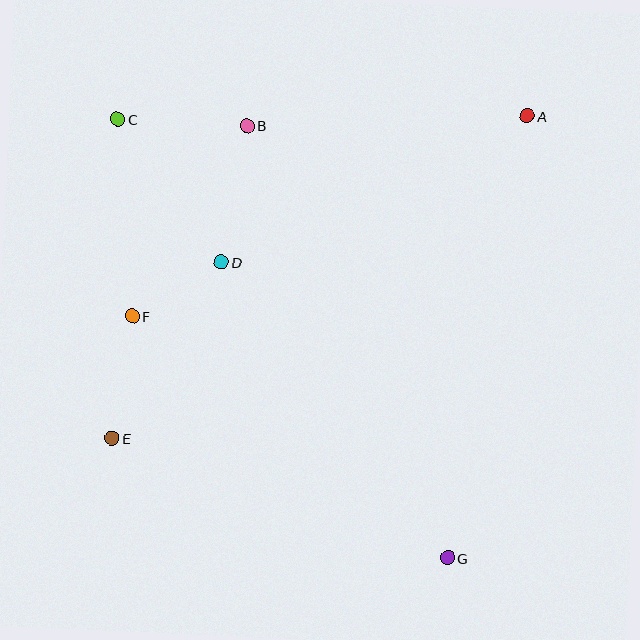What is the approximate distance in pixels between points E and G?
The distance between E and G is approximately 356 pixels.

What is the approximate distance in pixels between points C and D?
The distance between C and D is approximately 176 pixels.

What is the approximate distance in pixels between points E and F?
The distance between E and F is approximately 124 pixels.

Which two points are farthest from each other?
Points C and G are farthest from each other.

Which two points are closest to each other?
Points D and F are closest to each other.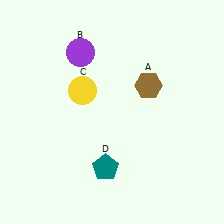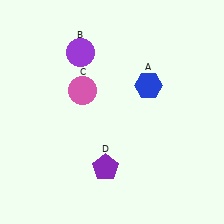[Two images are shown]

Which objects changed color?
A changed from brown to blue. C changed from yellow to pink. D changed from teal to purple.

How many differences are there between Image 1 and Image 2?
There are 3 differences between the two images.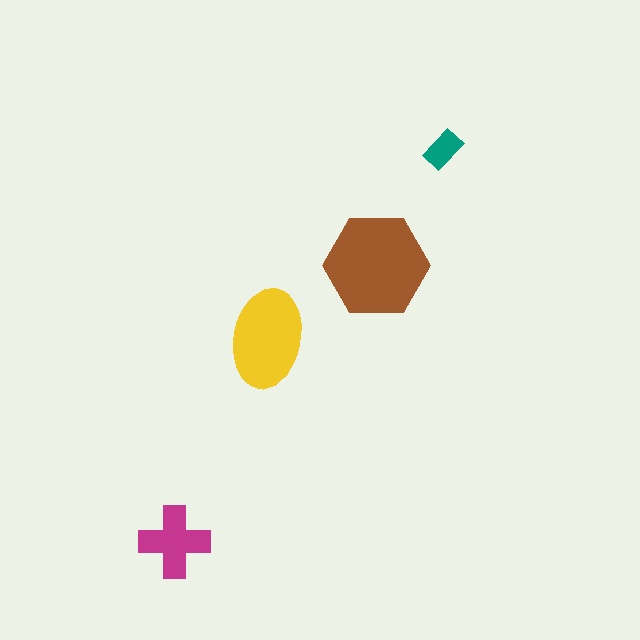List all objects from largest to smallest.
The brown hexagon, the yellow ellipse, the magenta cross, the teal rectangle.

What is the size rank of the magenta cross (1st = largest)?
3rd.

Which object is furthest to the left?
The magenta cross is leftmost.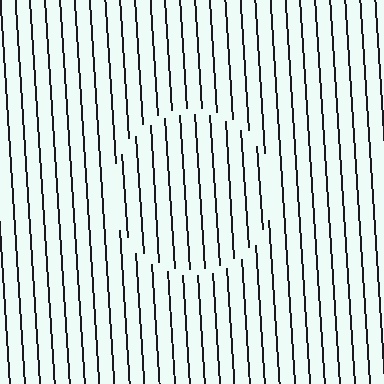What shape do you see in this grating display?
An illusory circle. The interior of the shape contains the same grating, shifted by half a period — the contour is defined by the phase discontinuity where line-ends from the inner and outer gratings abut.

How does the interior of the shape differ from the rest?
The interior of the shape contains the same grating, shifted by half a period — the contour is defined by the phase discontinuity where line-ends from the inner and outer gratings abut.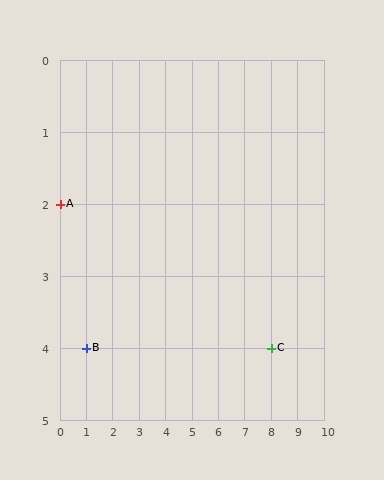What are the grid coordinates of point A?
Point A is at grid coordinates (0, 2).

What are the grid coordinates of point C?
Point C is at grid coordinates (8, 4).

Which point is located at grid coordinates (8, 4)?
Point C is at (8, 4).